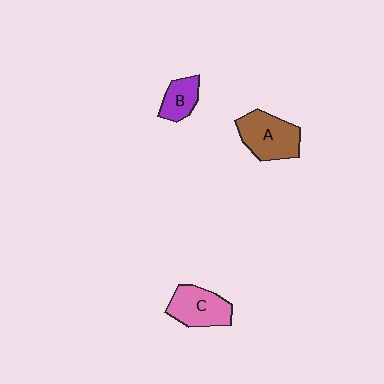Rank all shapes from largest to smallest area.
From largest to smallest: A (brown), C (pink), B (purple).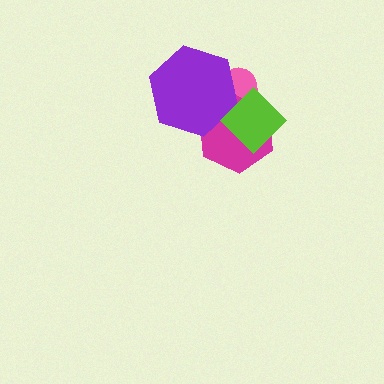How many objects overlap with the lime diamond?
3 objects overlap with the lime diamond.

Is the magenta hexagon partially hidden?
Yes, it is partially covered by another shape.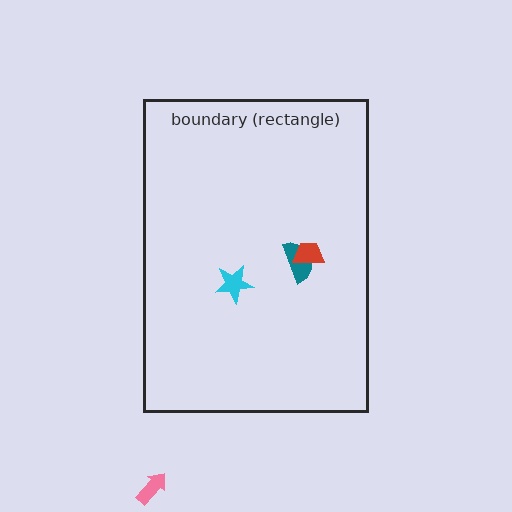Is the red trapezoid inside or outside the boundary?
Inside.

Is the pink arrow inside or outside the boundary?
Outside.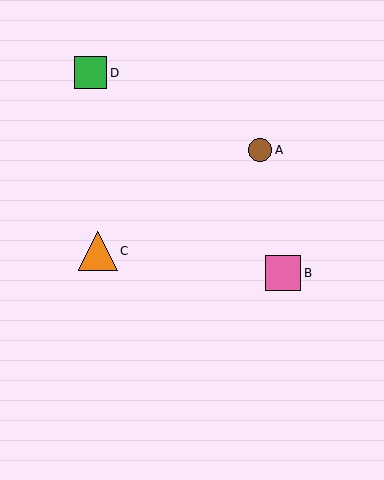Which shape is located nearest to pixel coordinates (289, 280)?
The pink square (labeled B) at (283, 273) is nearest to that location.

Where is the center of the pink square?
The center of the pink square is at (283, 273).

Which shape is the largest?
The orange triangle (labeled C) is the largest.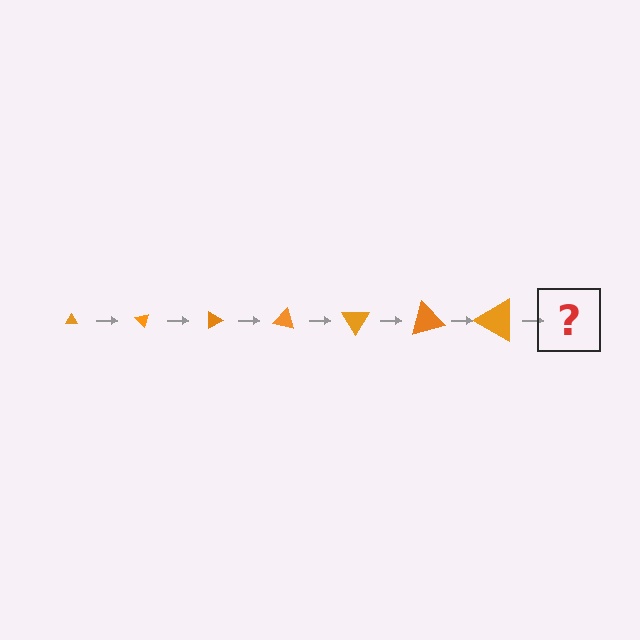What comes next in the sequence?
The next element should be a triangle, larger than the previous one and rotated 315 degrees from the start.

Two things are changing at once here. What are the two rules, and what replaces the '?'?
The two rules are that the triangle grows larger each step and it rotates 45 degrees each step. The '?' should be a triangle, larger than the previous one and rotated 315 degrees from the start.